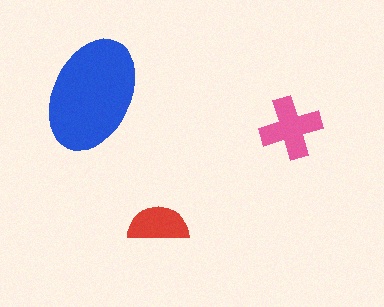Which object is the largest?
The blue ellipse.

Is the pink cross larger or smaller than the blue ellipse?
Smaller.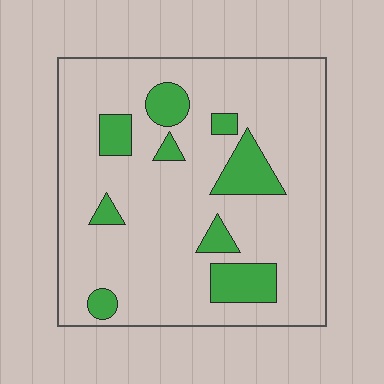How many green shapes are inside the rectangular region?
9.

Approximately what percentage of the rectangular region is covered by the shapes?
Approximately 15%.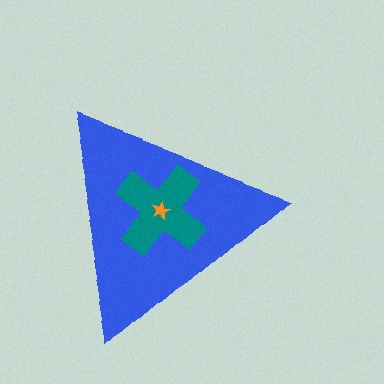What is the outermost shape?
The blue triangle.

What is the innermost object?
The orange star.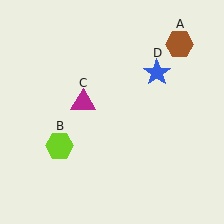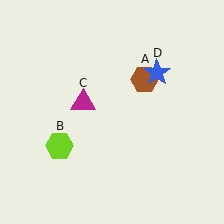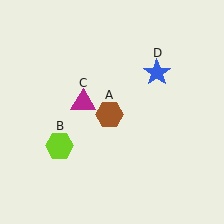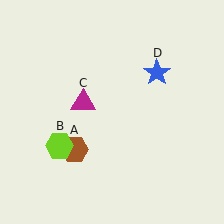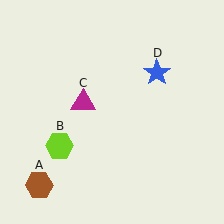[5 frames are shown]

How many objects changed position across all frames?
1 object changed position: brown hexagon (object A).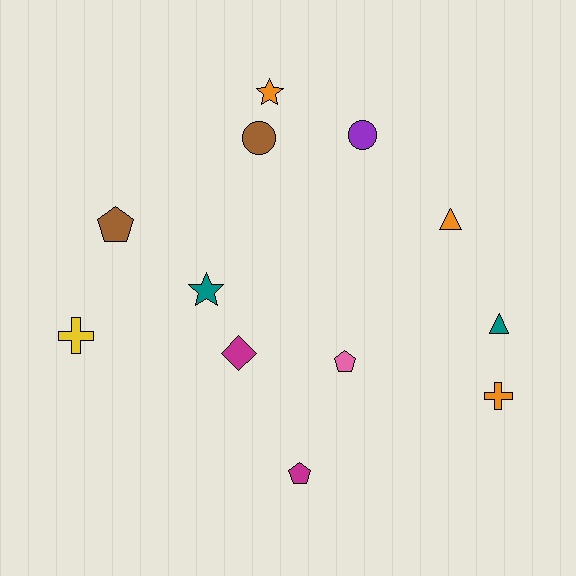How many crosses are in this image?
There are 2 crosses.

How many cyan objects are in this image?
There are no cyan objects.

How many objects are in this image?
There are 12 objects.